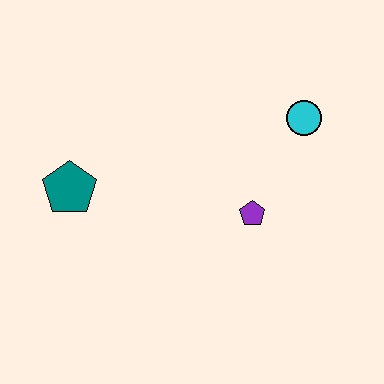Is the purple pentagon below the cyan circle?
Yes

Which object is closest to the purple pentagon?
The cyan circle is closest to the purple pentagon.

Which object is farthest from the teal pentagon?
The cyan circle is farthest from the teal pentagon.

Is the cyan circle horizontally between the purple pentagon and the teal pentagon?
No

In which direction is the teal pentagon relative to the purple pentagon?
The teal pentagon is to the left of the purple pentagon.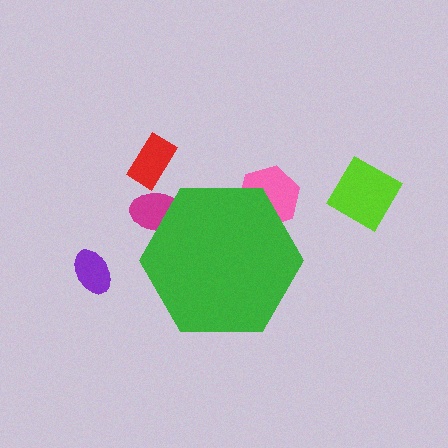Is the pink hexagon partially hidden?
Yes, the pink hexagon is partially hidden behind the green hexagon.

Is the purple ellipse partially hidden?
No, the purple ellipse is fully visible.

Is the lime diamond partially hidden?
No, the lime diamond is fully visible.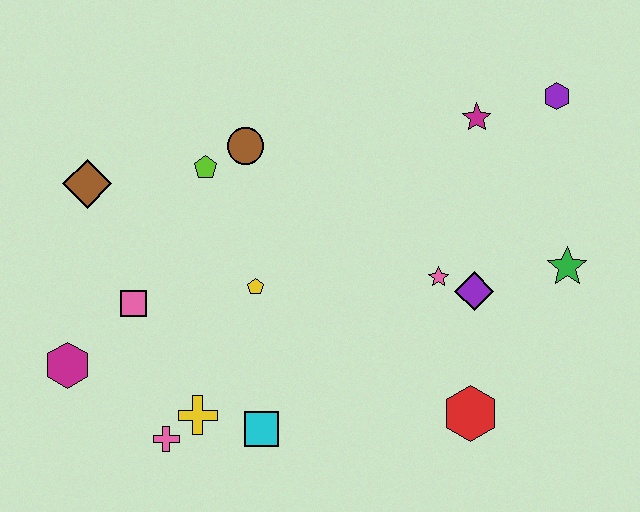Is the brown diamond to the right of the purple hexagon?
No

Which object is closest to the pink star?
The purple diamond is closest to the pink star.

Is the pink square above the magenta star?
No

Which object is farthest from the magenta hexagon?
The purple hexagon is farthest from the magenta hexagon.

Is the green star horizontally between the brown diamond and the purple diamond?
No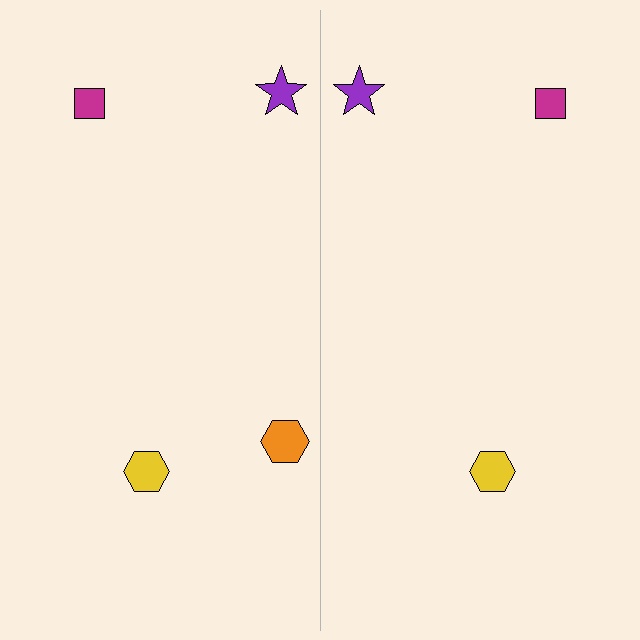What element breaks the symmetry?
A orange hexagon is missing from the right side.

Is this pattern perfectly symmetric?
No, the pattern is not perfectly symmetric. A orange hexagon is missing from the right side.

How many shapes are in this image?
There are 7 shapes in this image.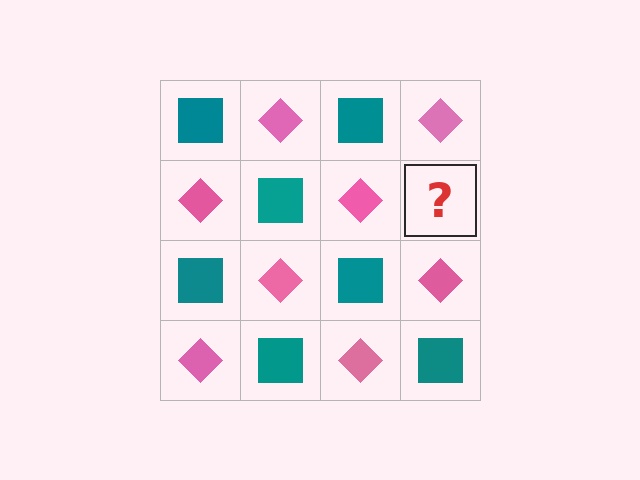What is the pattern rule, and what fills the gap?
The rule is that it alternates teal square and pink diamond in a checkerboard pattern. The gap should be filled with a teal square.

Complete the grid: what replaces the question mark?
The question mark should be replaced with a teal square.